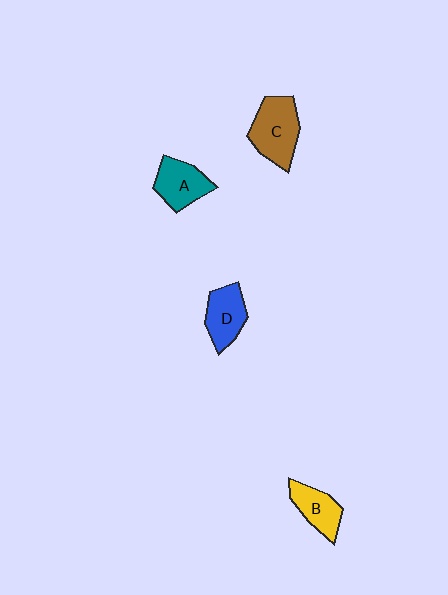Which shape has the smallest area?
Shape B (yellow).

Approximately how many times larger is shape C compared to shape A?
Approximately 1.3 times.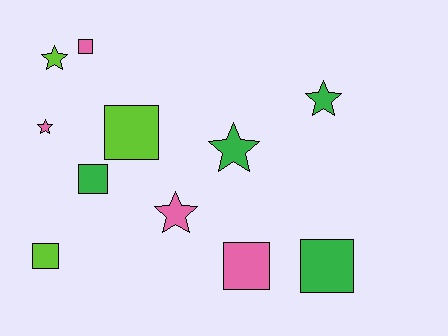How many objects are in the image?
There are 11 objects.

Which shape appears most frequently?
Square, with 6 objects.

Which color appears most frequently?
Pink, with 4 objects.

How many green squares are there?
There are 2 green squares.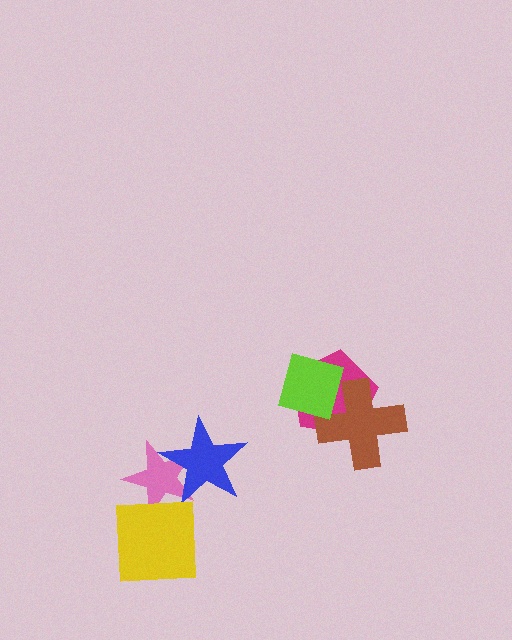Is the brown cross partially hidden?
Yes, it is partially covered by another shape.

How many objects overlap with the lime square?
2 objects overlap with the lime square.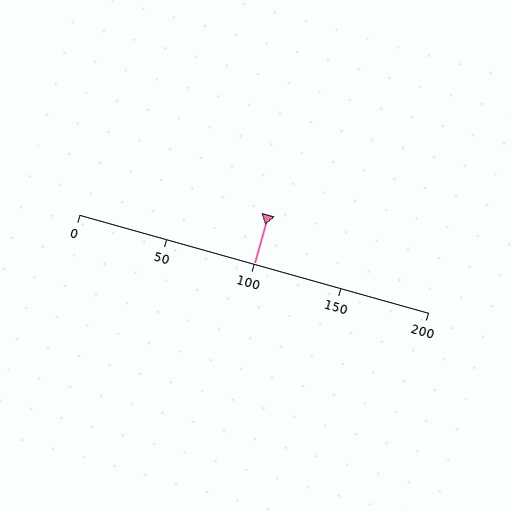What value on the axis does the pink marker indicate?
The marker indicates approximately 100.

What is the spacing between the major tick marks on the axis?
The major ticks are spaced 50 apart.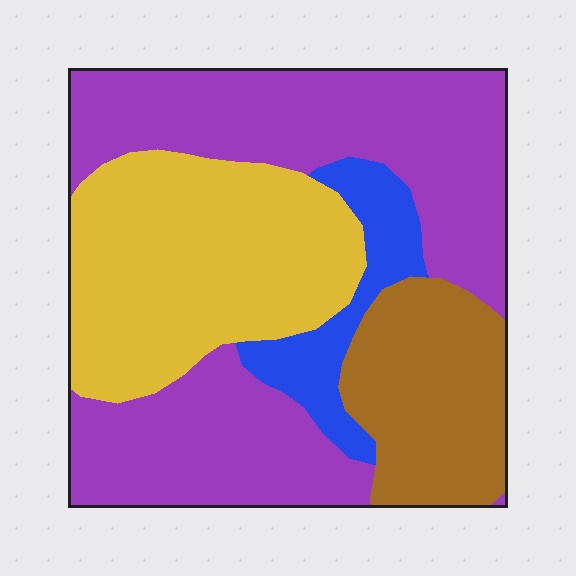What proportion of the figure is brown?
Brown takes up about one sixth (1/6) of the figure.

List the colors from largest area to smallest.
From largest to smallest: purple, yellow, brown, blue.